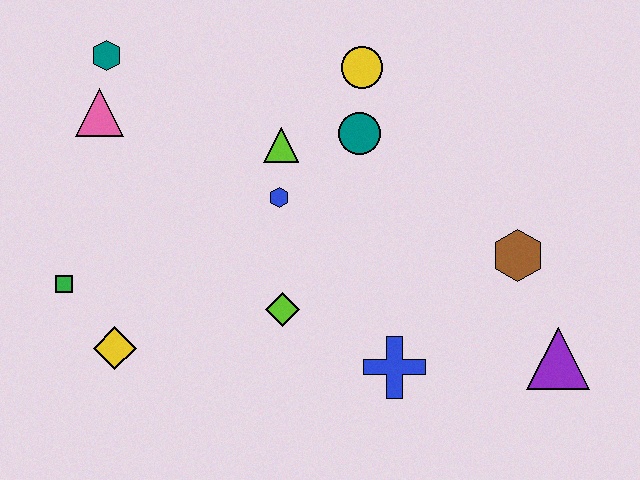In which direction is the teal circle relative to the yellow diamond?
The teal circle is to the right of the yellow diamond.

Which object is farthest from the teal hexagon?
The purple triangle is farthest from the teal hexagon.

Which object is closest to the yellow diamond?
The green square is closest to the yellow diamond.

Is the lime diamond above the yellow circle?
No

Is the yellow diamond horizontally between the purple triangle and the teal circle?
No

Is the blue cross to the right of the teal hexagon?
Yes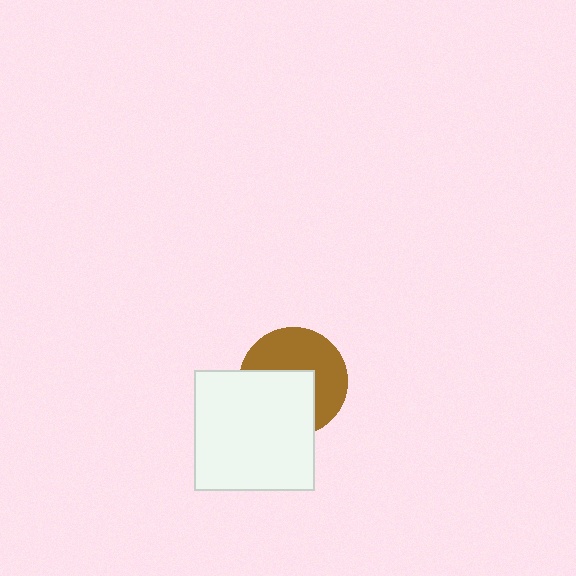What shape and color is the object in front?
The object in front is a white square.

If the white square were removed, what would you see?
You would see the complete brown circle.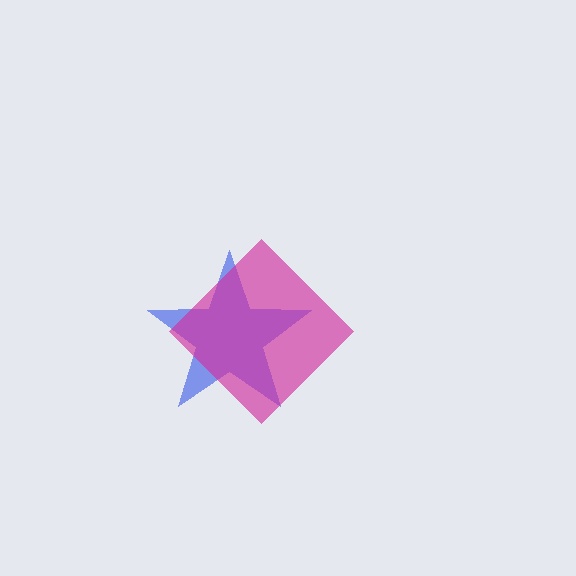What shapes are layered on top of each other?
The layered shapes are: a blue star, a magenta diamond.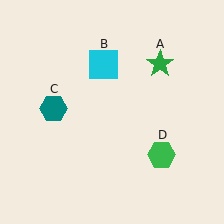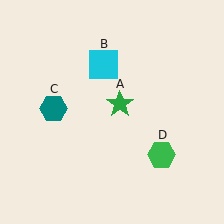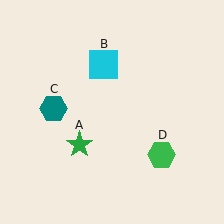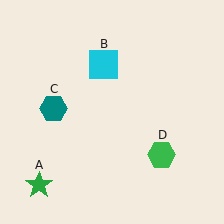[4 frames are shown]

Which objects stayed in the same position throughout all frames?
Cyan square (object B) and teal hexagon (object C) and green hexagon (object D) remained stationary.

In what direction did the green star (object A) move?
The green star (object A) moved down and to the left.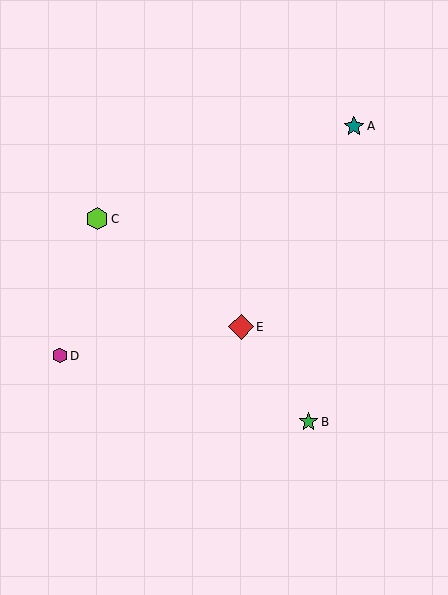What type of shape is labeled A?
Shape A is a teal star.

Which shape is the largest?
The red diamond (labeled E) is the largest.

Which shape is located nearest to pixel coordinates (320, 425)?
The green star (labeled B) at (309, 422) is nearest to that location.